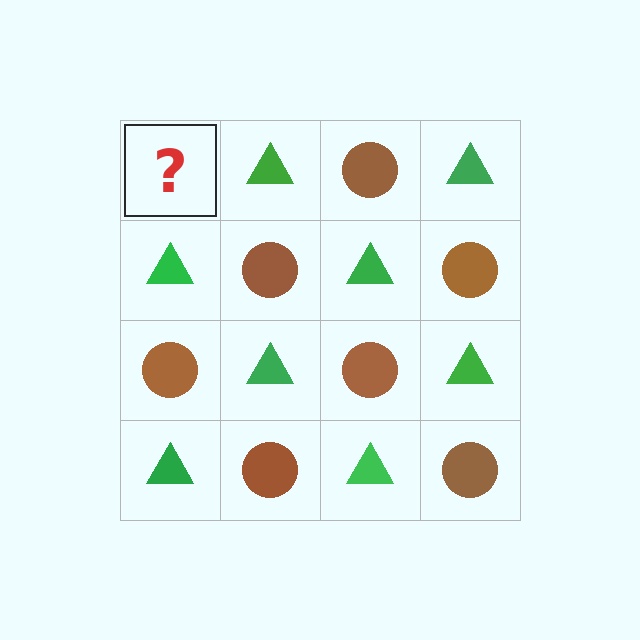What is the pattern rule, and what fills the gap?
The rule is that it alternates brown circle and green triangle in a checkerboard pattern. The gap should be filled with a brown circle.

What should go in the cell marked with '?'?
The missing cell should contain a brown circle.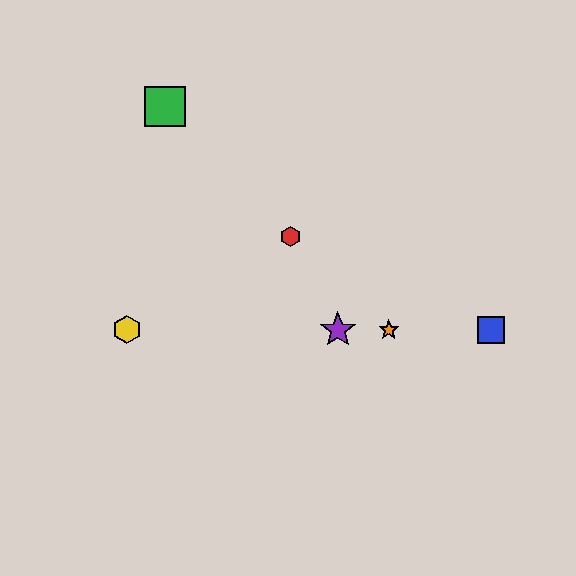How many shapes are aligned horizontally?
4 shapes (the blue square, the yellow hexagon, the purple star, the orange star) are aligned horizontally.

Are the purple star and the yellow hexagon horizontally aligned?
Yes, both are at y≈330.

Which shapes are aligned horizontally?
The blue square, the yellow hexagon, the purple star, the orange star are aligned horizontally.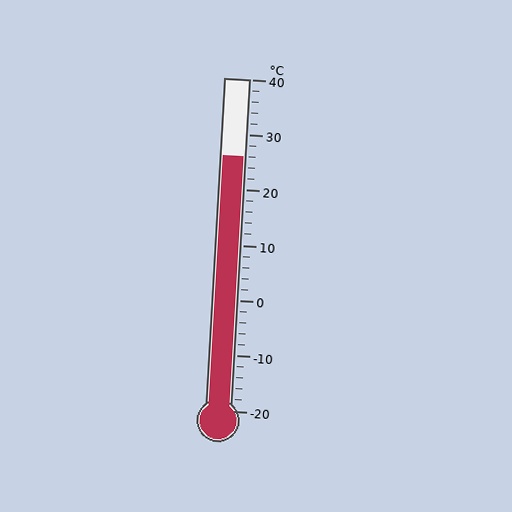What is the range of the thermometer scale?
The thermometer scale ranges from -20°C to 40°C.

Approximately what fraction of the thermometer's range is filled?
The thermometer is filled to approximately 75% of its range.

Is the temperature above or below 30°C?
The temperature is below 30°C.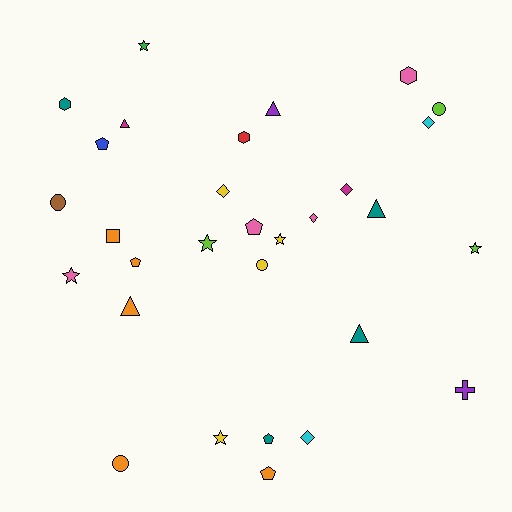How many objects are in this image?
There are 30 objects.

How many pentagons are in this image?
There are 5 pentagons.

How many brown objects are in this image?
There is 1 brown object.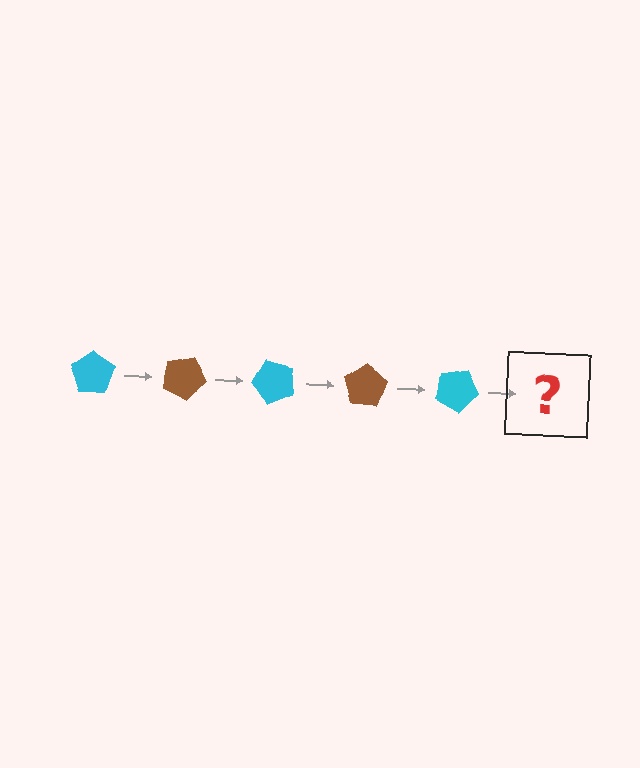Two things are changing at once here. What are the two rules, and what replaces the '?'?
The two rules are that it rotates 25 degrees each step and the color cycles through cyan and brown. The '?' should be a brown pentagon, rotated 125 degrees from the start.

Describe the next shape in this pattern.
It should be a brown pentagon, rotated 125 degrees from the start.